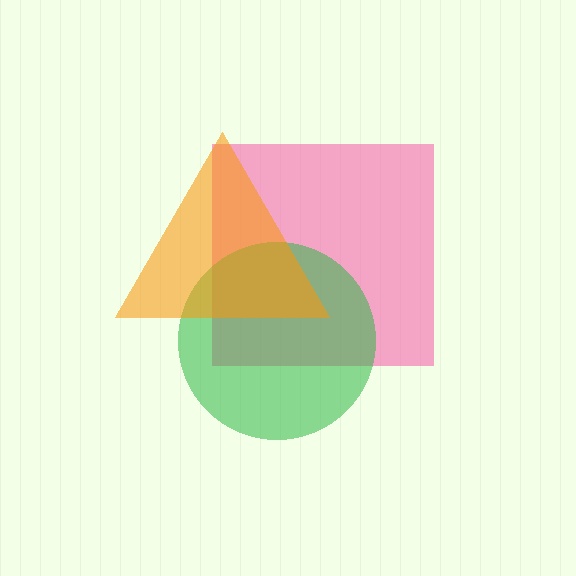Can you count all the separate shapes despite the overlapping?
Yes, there are 3 separate shapes.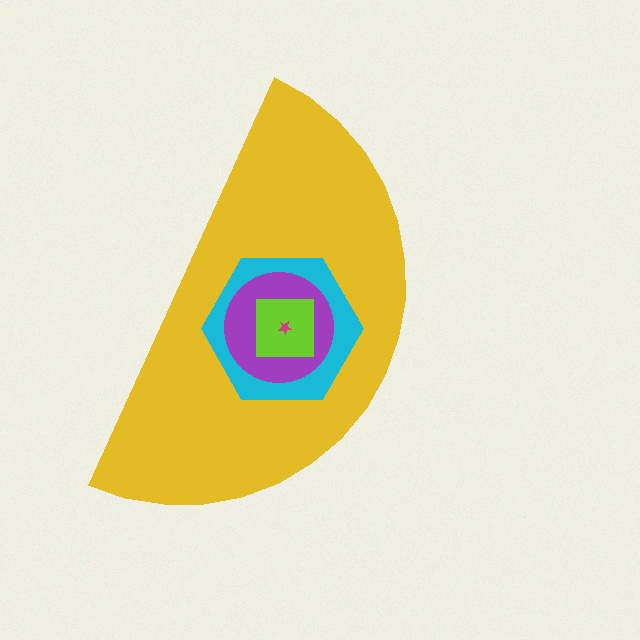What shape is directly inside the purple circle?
The lime square.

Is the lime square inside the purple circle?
Yes.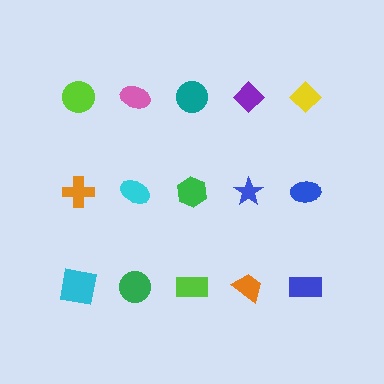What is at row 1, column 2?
A pink ellipse.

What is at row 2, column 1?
An orange cross.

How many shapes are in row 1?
5 shapes.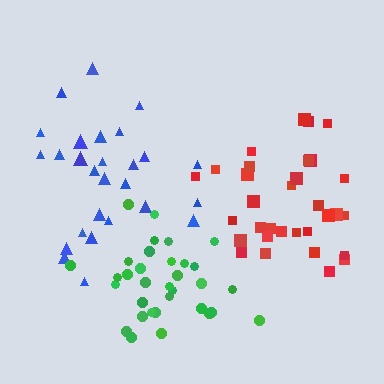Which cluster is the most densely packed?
Green.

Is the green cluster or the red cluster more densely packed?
Green.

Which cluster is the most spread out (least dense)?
Blue.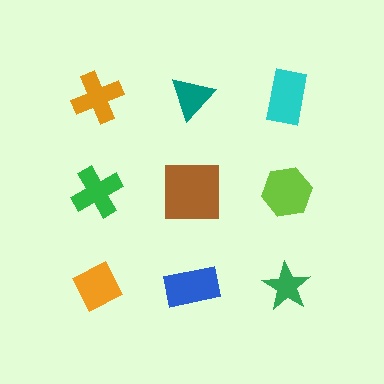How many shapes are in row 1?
3 shapes.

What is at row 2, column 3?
A lime hexagon.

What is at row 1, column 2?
A teal triangle.